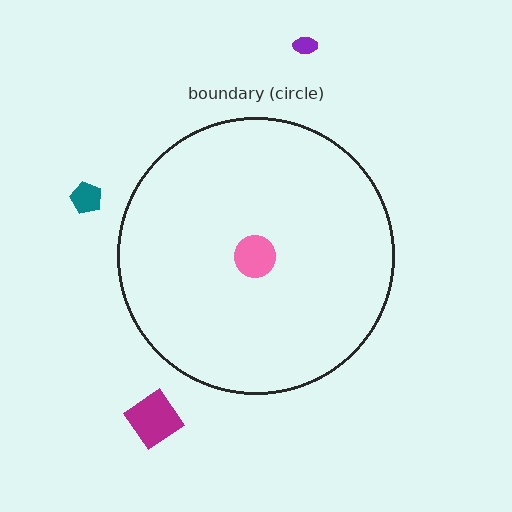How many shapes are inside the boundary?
1 inside, 3 outside.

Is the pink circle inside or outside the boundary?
Inside.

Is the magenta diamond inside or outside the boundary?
Outside.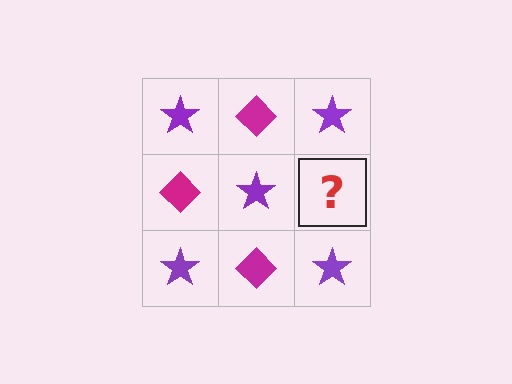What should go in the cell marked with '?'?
The missing cell should contain a magenta diamond.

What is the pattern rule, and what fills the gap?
The rule is that it alternates purple star and magenta diamond in a checkerboard pattern. The gap should be filled with a magenta diamond.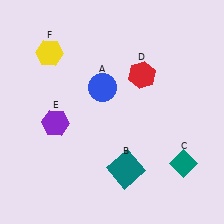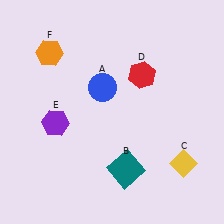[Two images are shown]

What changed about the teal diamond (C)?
In Image 1, C is teal. In Image 2, it changed to yellow.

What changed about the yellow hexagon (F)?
In Image 1, F is yellow. In Image 2, it changed to orange.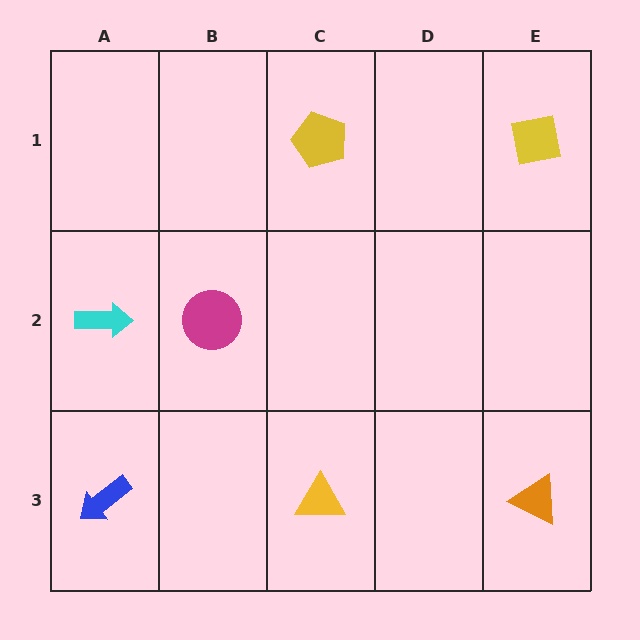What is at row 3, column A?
A blue arrow.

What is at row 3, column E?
An orange triangle.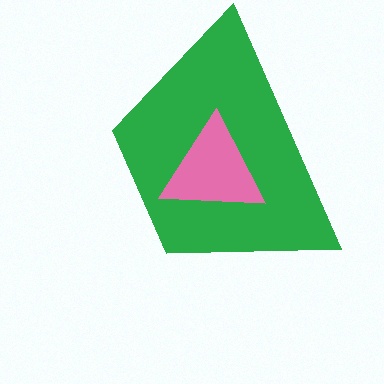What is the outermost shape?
The green trapezoid.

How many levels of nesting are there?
2.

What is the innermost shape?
The pink triangle.